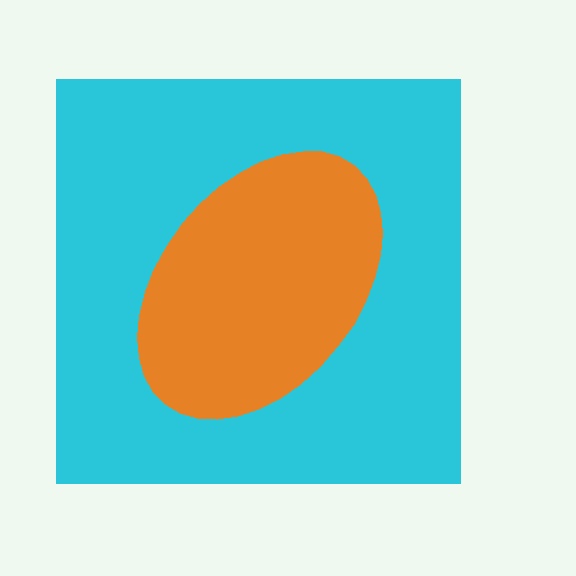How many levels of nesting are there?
2.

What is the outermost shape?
The cyan square.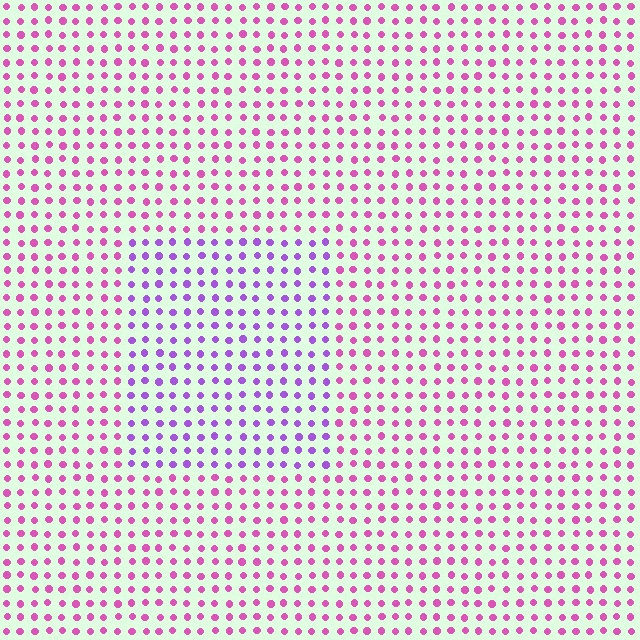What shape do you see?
I see a rectangle.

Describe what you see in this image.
The image is filled with small pink elements in a uniform arrangement. A rectangle-shaped region is visible where the elements are tinted to a slightly different hue, forming a subtle color boundary.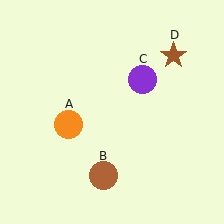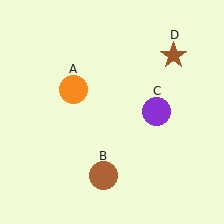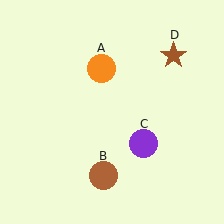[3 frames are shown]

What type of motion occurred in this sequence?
The orange circle (object A), purple circle (object C) rotated clockwise around the center of the scene.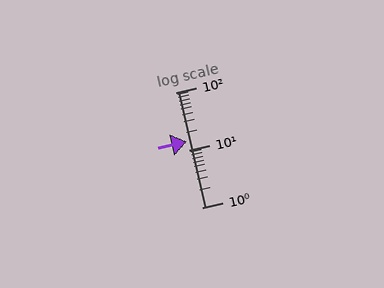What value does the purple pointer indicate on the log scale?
The pointer indicates approximately 14.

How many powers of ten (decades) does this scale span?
The scale spans 2 decades, from 1 to 100.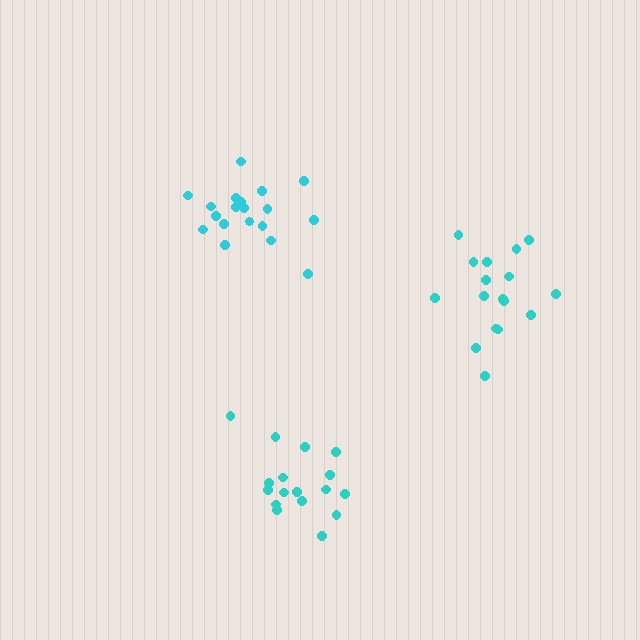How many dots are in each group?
Group 1: 17 dots, Group 2: 17 dots, Group 3: 19 dots (53 total).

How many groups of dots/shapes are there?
There are 3 groups.